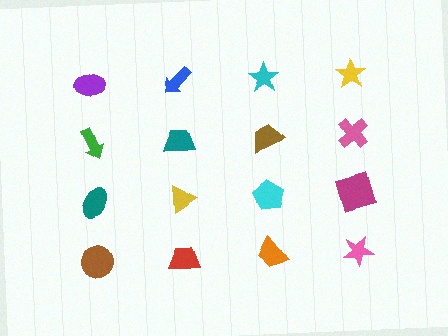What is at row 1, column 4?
A yellow star.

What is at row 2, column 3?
A brown trapezoid.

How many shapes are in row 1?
4 shapes.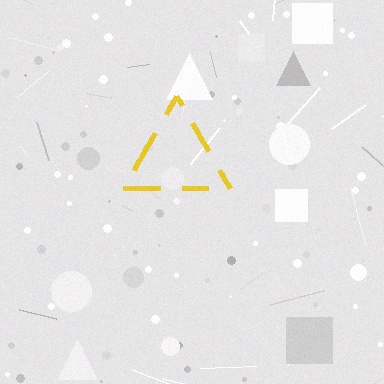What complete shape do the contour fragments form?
The contour fragments form a triangle.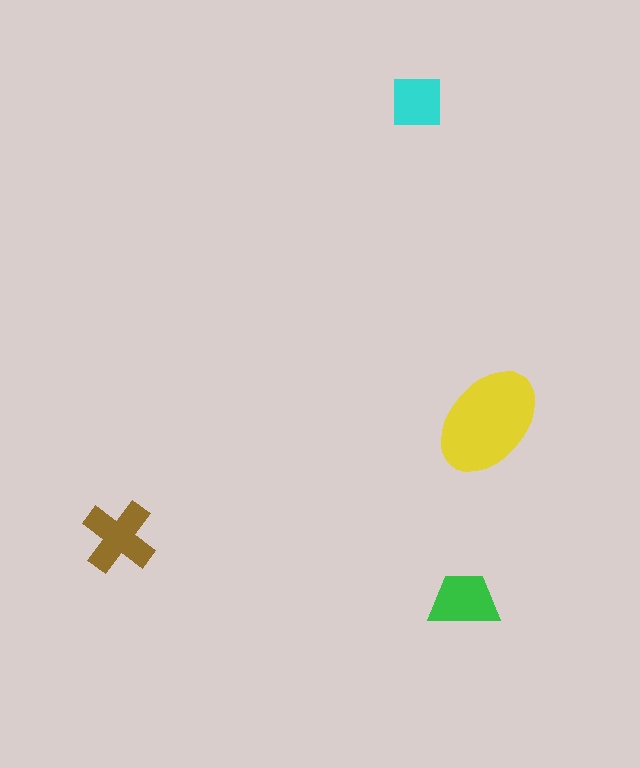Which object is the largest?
The yellow ellipse.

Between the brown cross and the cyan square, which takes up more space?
The brown cross.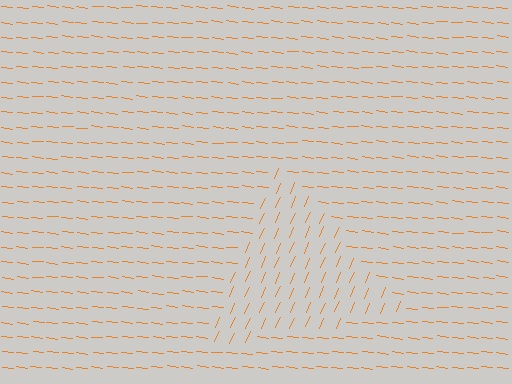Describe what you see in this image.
The image is filled with small orange line segments. A triangle region in the image has lines oriented differently from the surrounding lines, creating a visible texture boundary.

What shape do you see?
I see a triangle.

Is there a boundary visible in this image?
Yes, there is a texture boundary formed by a change in line orientation.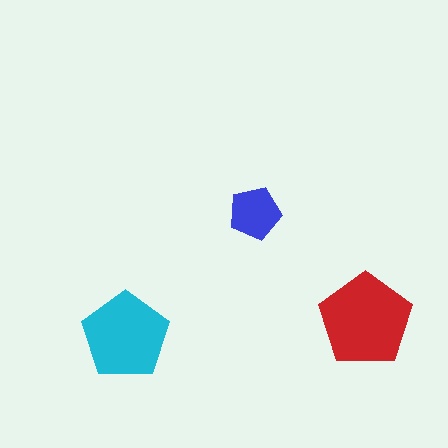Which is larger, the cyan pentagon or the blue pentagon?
The cyan one.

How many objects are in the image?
There are 3 objects in the image.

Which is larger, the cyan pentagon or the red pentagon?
The red one.